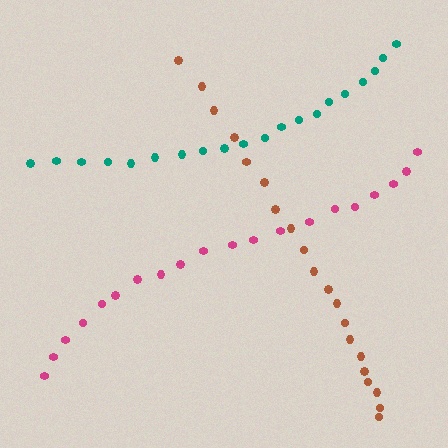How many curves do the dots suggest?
There are 3 distinct paths.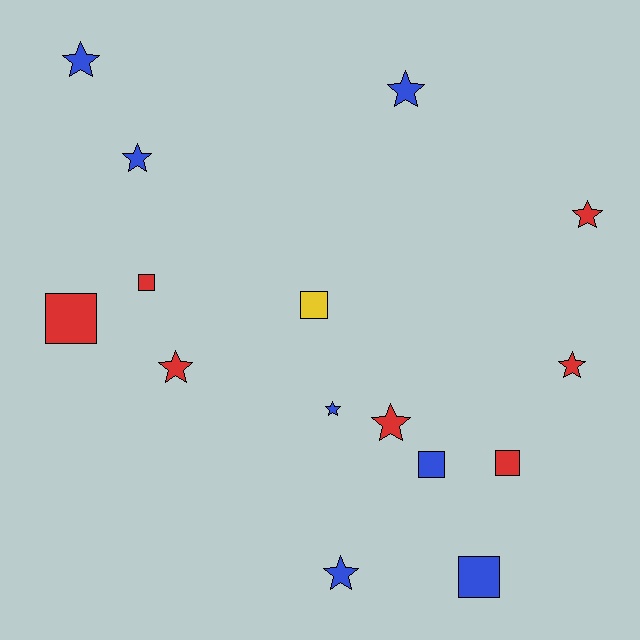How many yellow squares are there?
There is 1 yellow square.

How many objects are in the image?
There are 15 objects.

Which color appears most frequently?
Blue, with 7 objects.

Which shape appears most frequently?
Star, with 9 objects.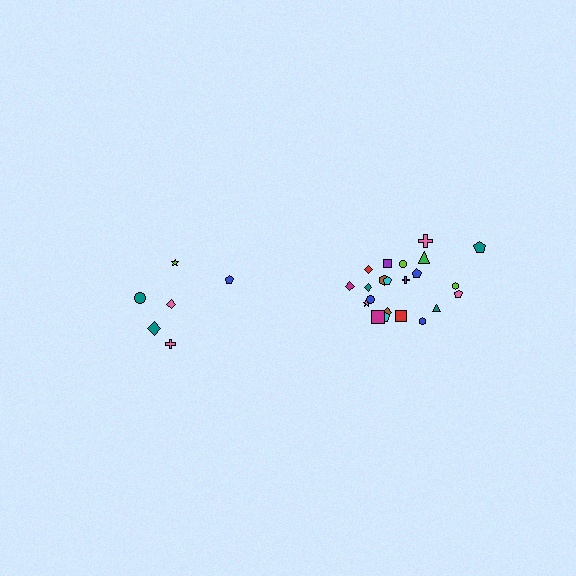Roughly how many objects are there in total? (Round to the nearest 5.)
Roughly 30 objects in total.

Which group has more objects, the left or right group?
The right group.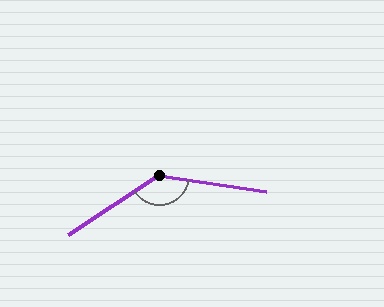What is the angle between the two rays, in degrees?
Approximately 138 degrees.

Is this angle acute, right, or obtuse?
It is obtuse.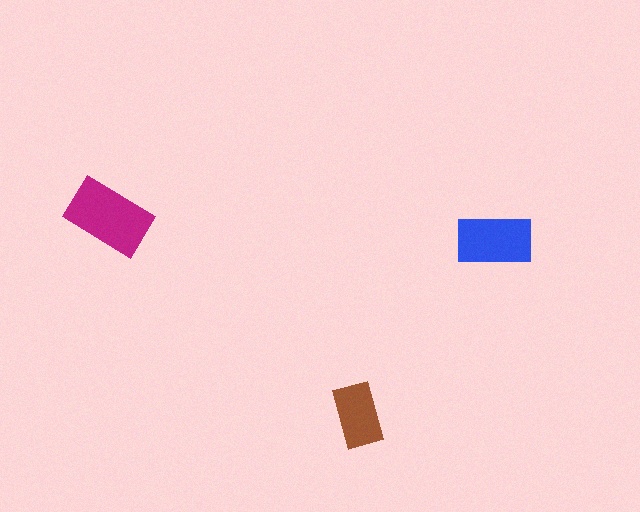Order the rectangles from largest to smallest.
the magenta one, the blue one, the brown one.